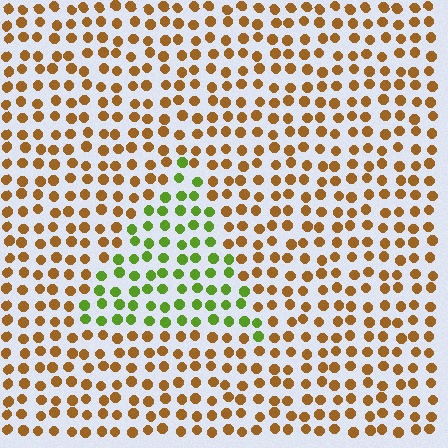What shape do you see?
I see a triangle.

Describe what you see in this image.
The image is filled with small brown elements in a uniform arrangement. A triangle-shaped region is visible where the elements are tinted to a slightly different hue, forming a subtle color boundary.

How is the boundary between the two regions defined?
The boundary is defined purely by a slight shift in hue (about 63 degrees). Spacing, size, and orientation are identical on both sides.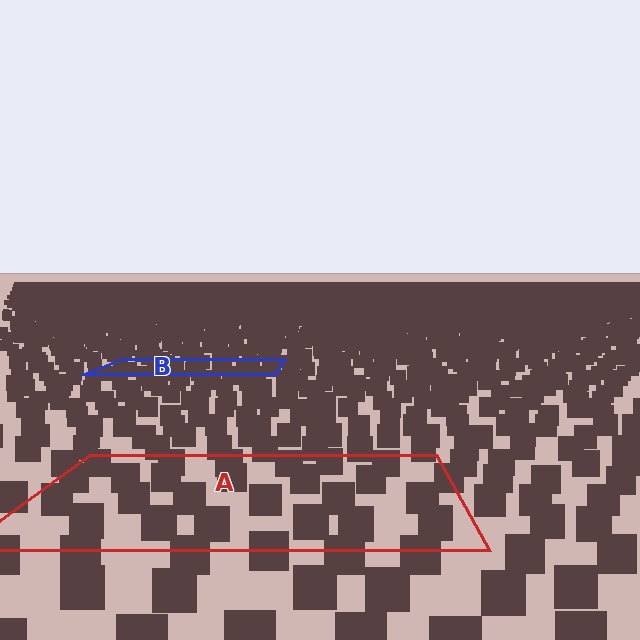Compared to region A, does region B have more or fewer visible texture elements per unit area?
Region B has more texture elements per unit area — they are packed more densely because it is farther away.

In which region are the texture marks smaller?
The texture marks are smaller in region B, because it is farther away.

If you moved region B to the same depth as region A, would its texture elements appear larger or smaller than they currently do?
They would appear larger. At a closer depth, the same texture elements are projected at a bigger on-screen size.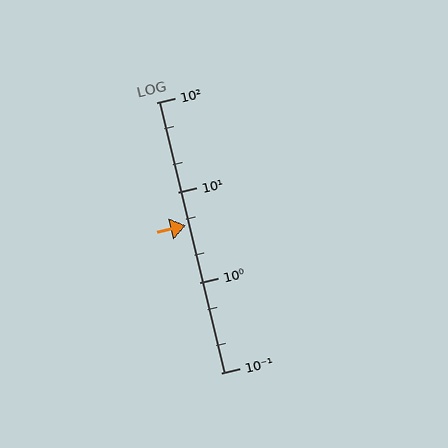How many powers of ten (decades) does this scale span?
The scale spans 3 decades, from 0.1 to 100.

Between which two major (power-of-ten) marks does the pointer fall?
The pointer is between 1 and 10.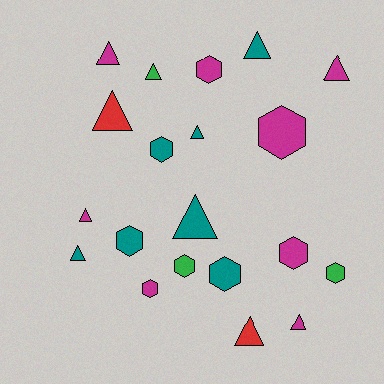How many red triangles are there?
There are 2 red triangles.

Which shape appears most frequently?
Triangle, with 11 objects.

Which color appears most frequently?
Magenta, with 8 objects.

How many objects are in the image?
There are 20 objects.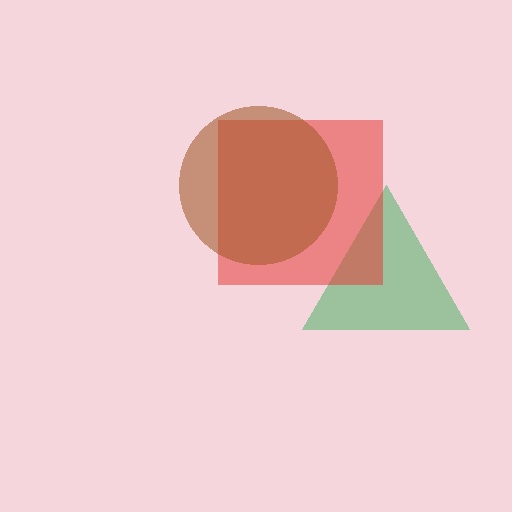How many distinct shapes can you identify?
There are 3 distinct shapes: a green triangle, a red square, a brown circle.